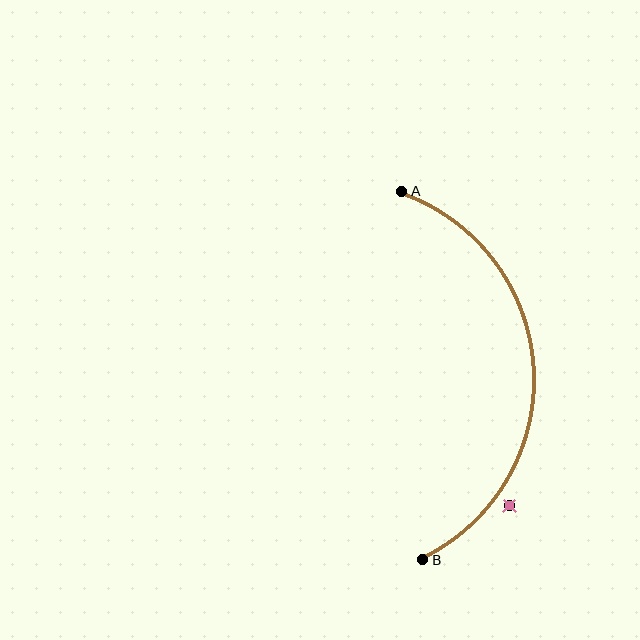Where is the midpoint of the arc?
The arc midpoint is the point on the curve farthest from the straight line joining A and B. It sits to the right of that line.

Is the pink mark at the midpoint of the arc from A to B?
No — the pink mark does not lie on the arc at all. It sits slightly outside the curve.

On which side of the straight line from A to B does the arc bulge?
The arc bulges to the right of the straight line connecting A and B.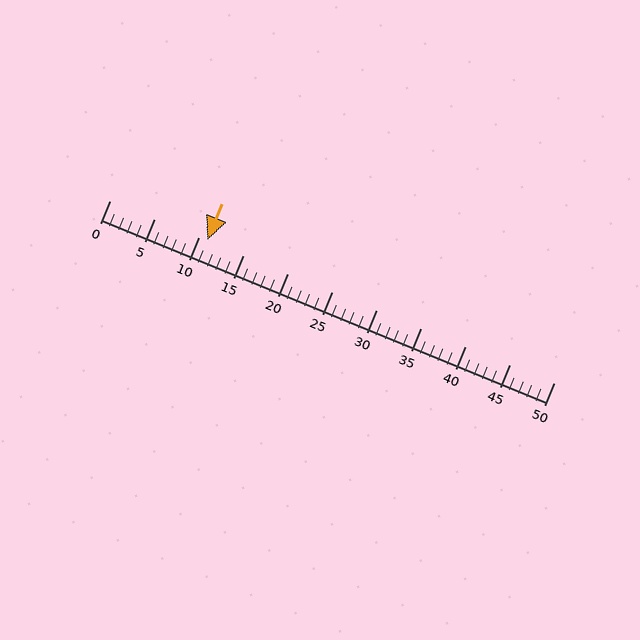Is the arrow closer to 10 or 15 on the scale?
The arrow is closer to 10.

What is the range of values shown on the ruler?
The ruler shows values from 0 to 50.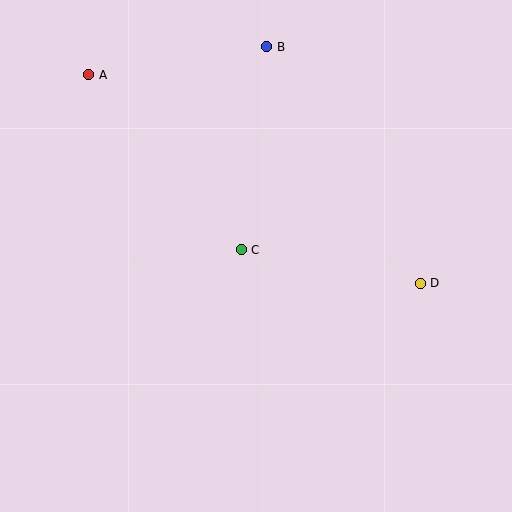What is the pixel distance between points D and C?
The distance between D and C is 182 pixels.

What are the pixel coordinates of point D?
Point D is at (420, 283).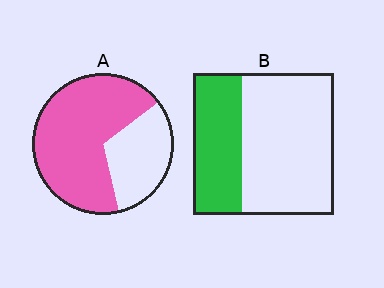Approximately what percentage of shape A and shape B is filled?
A is approximately 70% and B is approximately 35%.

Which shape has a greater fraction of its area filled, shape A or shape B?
Shape A.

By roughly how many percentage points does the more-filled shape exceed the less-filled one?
By roughly 35 percentage points (A over B).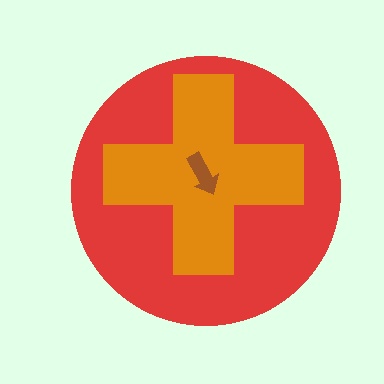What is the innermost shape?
The brown arrow.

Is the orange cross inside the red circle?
Yes.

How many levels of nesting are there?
3.